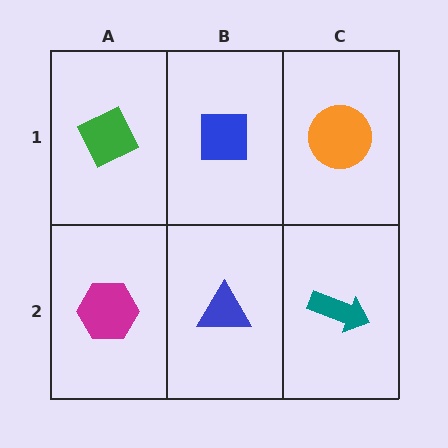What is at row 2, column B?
A blue triangle.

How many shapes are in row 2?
3 shapes.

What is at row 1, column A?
A green diamond.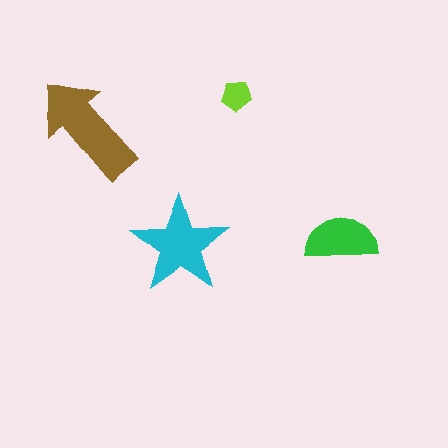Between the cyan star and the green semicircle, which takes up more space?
The cyan star.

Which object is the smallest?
The lime pentagon.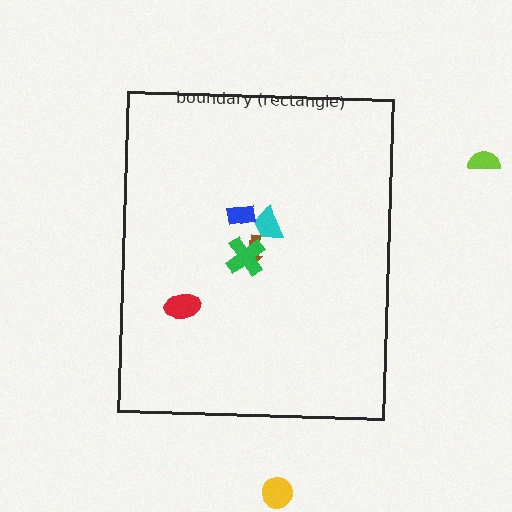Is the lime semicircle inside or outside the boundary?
Outside.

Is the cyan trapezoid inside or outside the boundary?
Inside.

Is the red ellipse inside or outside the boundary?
Inside.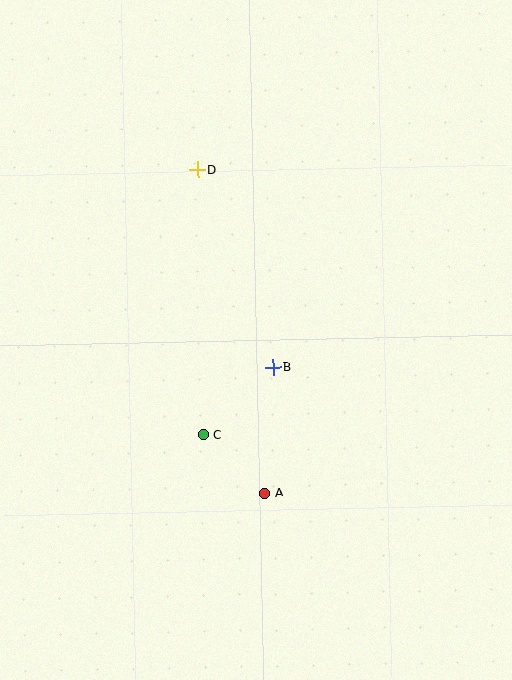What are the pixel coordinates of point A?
Point A is at (265, 493).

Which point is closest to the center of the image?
Point B at (273, 367) is closest to the center.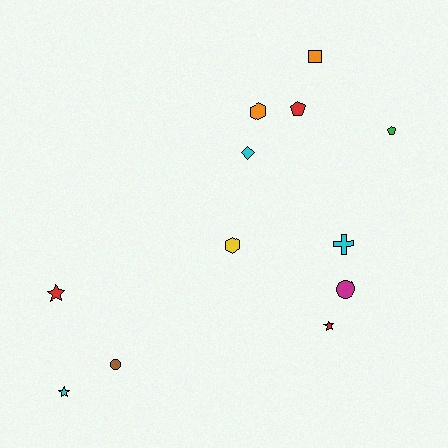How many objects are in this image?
There are 12 objects.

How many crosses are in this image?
There is 1 cross.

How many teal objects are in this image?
There are no teal objects.